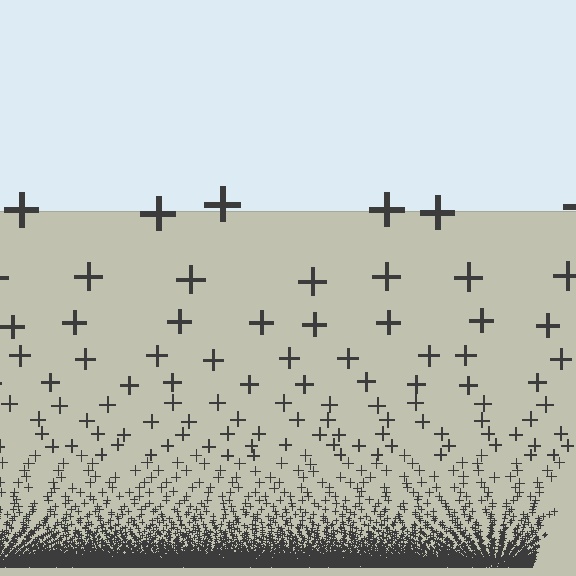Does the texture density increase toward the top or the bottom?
Density increases toward the bottom.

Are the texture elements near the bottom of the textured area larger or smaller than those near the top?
Smaller. The gradient is inverted — elements near the bottom are smaller and denser.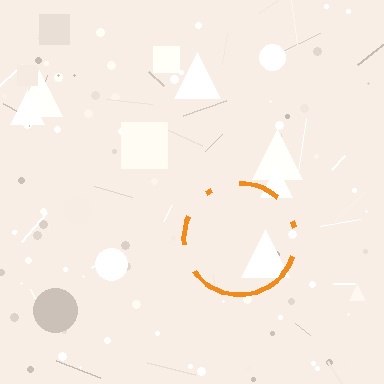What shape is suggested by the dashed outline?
The dashed outline suggests a circle.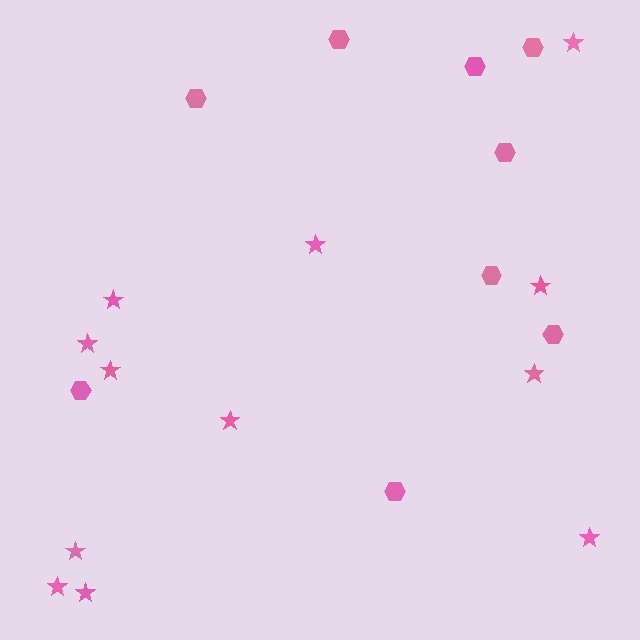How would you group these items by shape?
There are 2 groups: one group of hexagons (9) and one group of stars (12).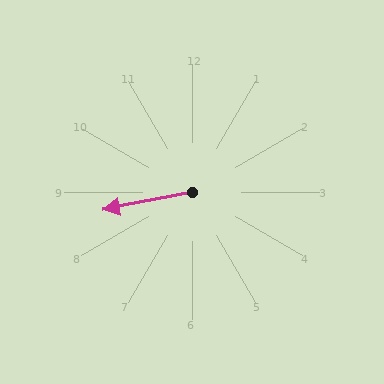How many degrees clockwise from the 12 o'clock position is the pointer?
Approximately 259 degrees.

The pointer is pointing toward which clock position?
Roughly 9 o'clock.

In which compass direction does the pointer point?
West.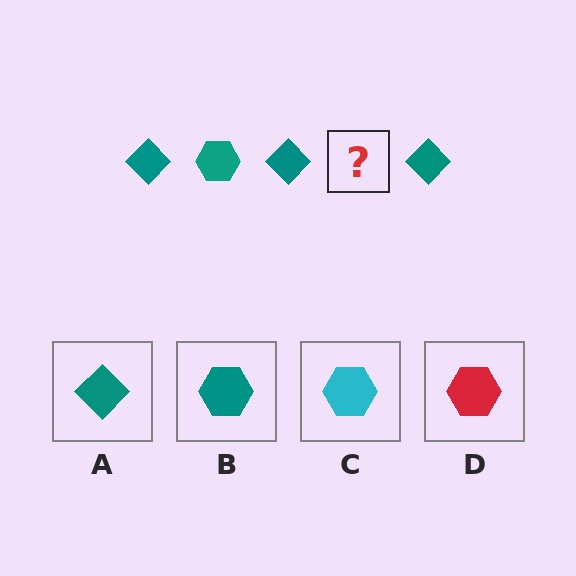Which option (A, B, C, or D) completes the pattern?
B.